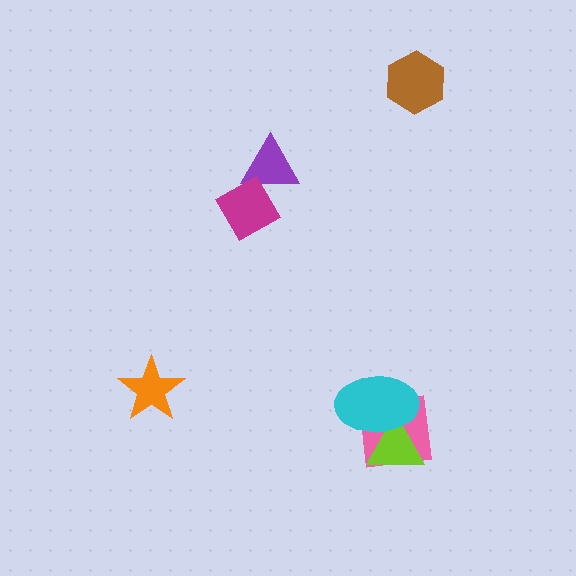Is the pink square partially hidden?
Yes, it is partially covered by another shape.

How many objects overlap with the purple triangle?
1 object overlaps with the purple triangle.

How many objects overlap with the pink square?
2 objects overlap with the pink square.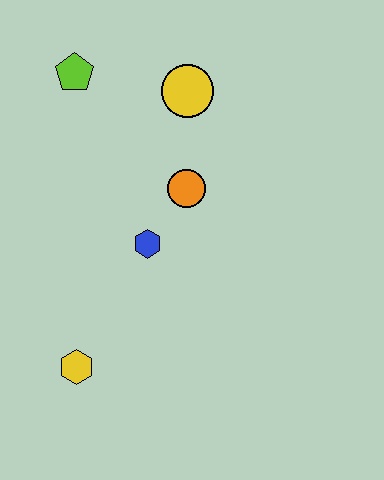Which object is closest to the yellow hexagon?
The blue hexagon is closest to the yellow hexagon.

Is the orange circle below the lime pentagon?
Yes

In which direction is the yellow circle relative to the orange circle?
The yellow circle is above the orange circle.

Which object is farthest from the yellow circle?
The yellow hexagon is farthest from the yellow circle.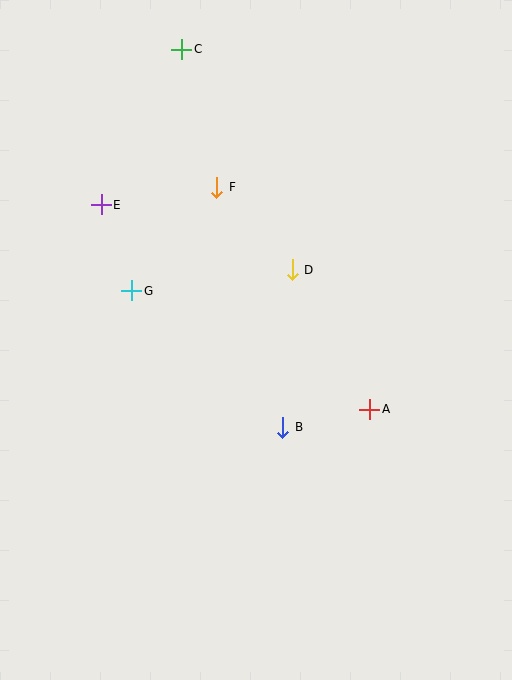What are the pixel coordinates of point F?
Point F is at (217, 187).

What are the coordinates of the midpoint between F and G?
The midpoint between F and G is at (174, 239).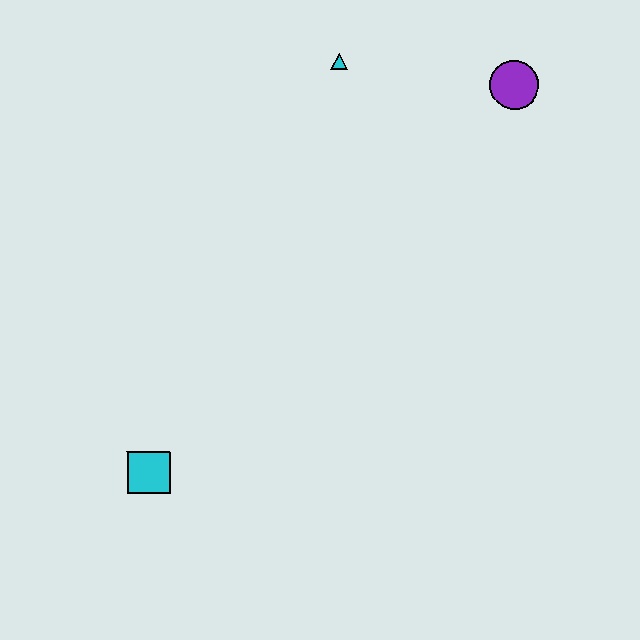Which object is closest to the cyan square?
The cyan triangle is closest to the cyan square.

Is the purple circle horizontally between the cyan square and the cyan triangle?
No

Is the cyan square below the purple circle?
Yes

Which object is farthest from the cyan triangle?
The cyan square is farthest from the cyan triangle.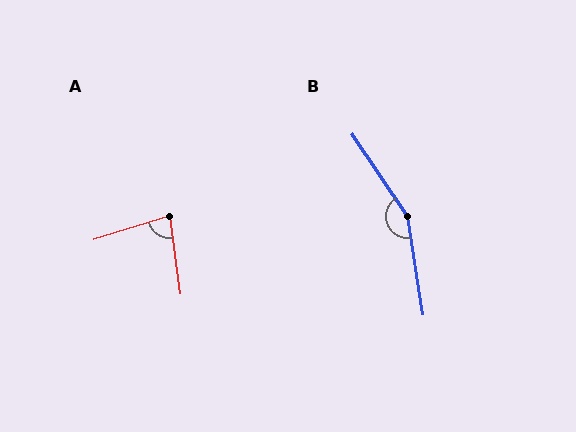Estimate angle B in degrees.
Approximately 155 degrees.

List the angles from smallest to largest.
A (80°), B (155°).